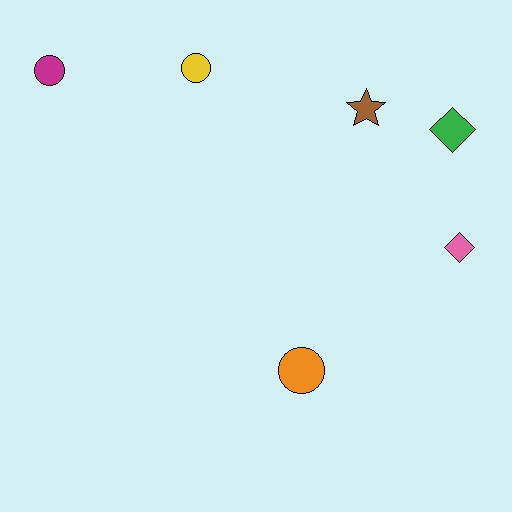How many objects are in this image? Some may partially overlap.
There are 6 objects.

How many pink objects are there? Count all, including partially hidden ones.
There is 1 pink object.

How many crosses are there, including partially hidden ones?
There are no crosses.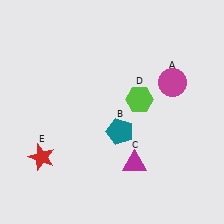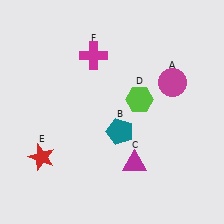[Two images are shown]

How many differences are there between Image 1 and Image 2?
There is 1 difference between the two images.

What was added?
A magenta cross (F) was added in Image 2.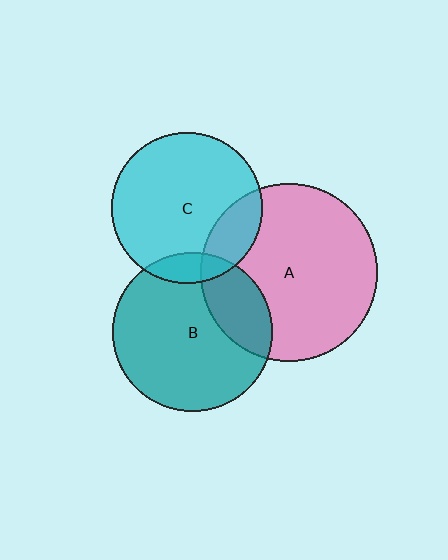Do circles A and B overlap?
Yes.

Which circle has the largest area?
Circle A (pink).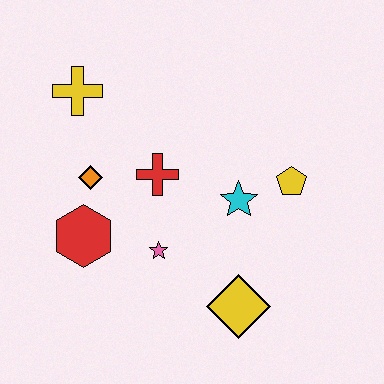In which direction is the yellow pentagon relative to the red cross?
The yellow pentagon is to the right of the red cross.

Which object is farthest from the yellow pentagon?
The yellow cross is farthest from the yellow pentagon.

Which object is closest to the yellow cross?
The orange diamond is closest to the yellow cross.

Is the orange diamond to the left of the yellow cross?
No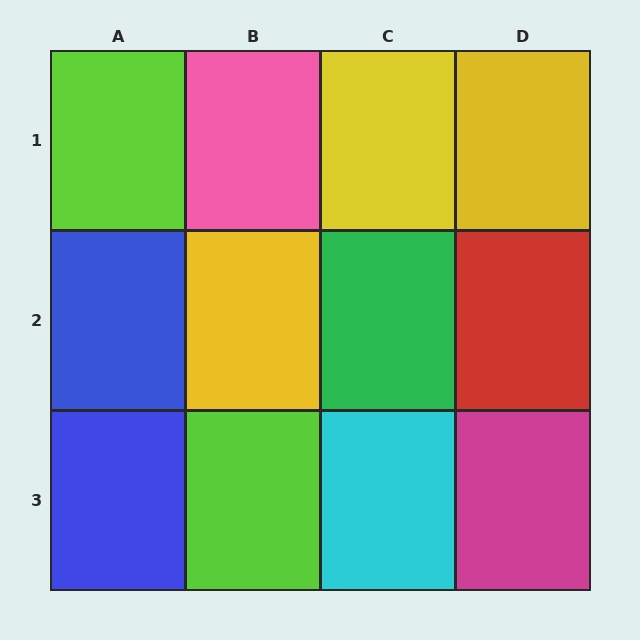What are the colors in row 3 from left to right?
Blue, lime, cyan, magenta.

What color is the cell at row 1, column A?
Lime.